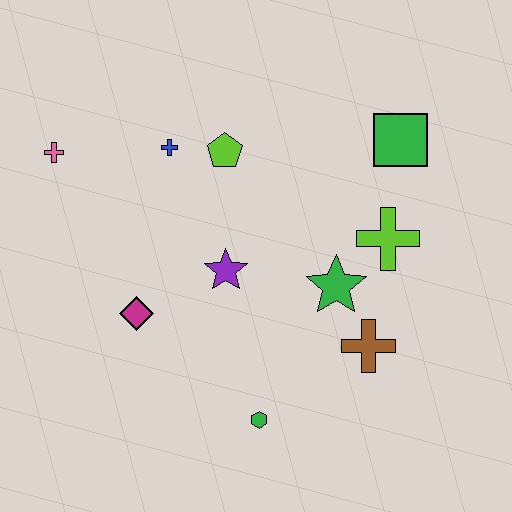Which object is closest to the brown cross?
The green star is closest to the brown cross.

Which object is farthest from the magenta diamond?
The green square is farthest from the magenta diamond.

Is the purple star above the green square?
No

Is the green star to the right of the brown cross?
No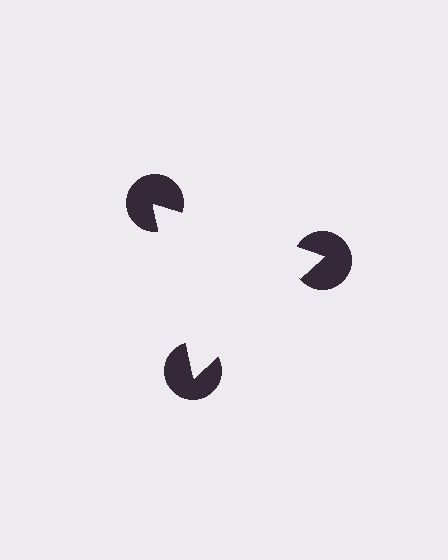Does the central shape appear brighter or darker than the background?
It typically appears slightly brighter than the background, even though no actual brightness change is drawn.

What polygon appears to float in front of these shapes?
An illusory triangle — its edges are inferred from the aligned wedge cuts in the pac-man discs, not physically drawn.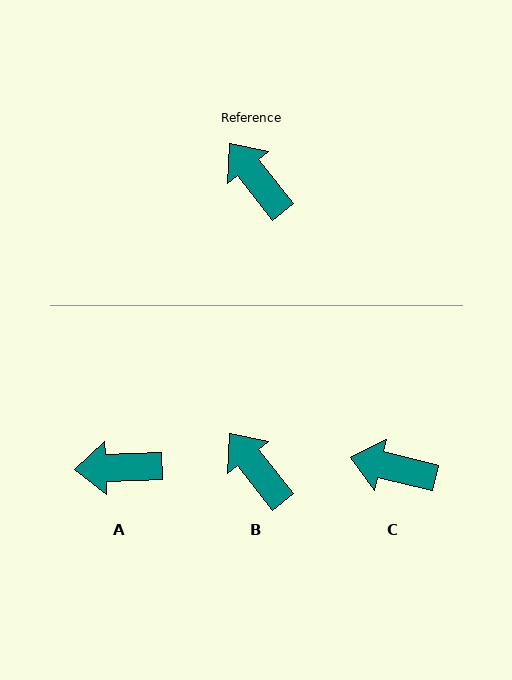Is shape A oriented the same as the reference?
No, it is off by about 54 degrees.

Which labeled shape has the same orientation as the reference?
B.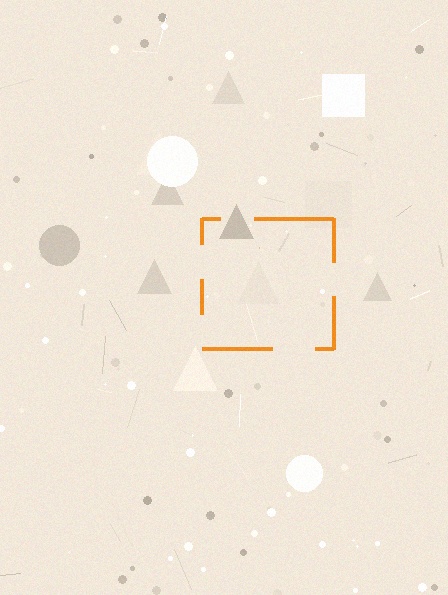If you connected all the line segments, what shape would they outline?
They would outline a square.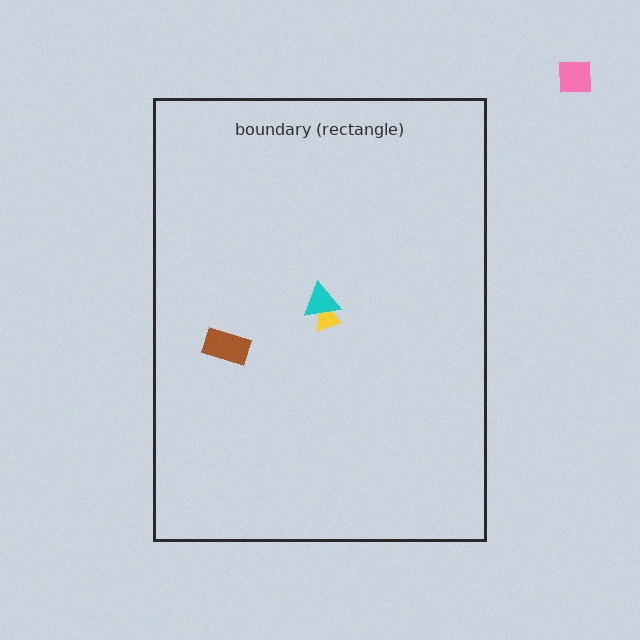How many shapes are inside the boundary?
3 inside, 1 outside.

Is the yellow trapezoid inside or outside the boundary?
Inside.